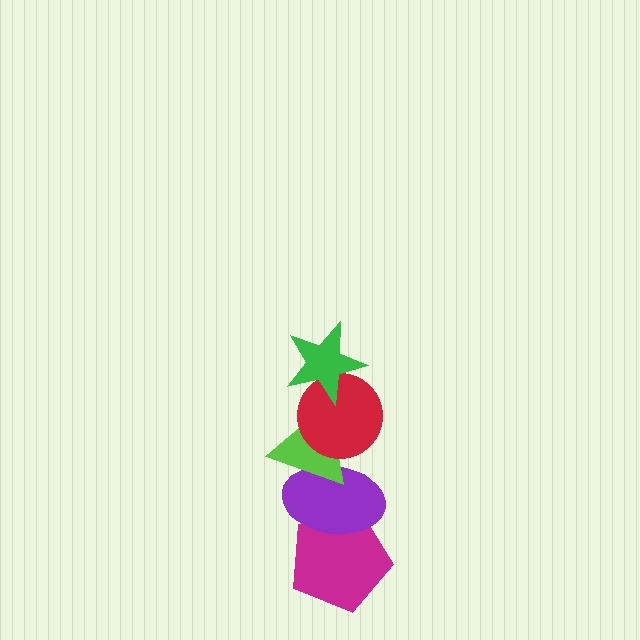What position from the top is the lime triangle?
The lime triangle is 3rd from the top.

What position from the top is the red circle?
The red circle is 2nd from the top.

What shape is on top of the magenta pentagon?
The purple ellipse is on top of the magenta pentagon.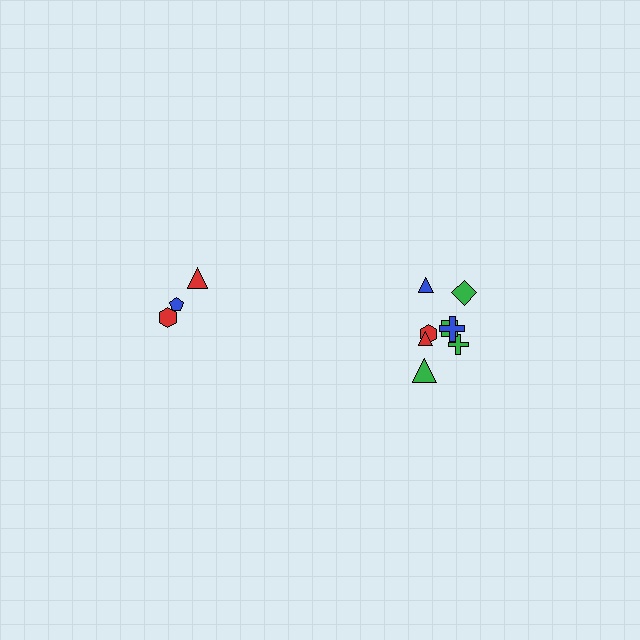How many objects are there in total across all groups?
There are 11 objects.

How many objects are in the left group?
There are 3 objects.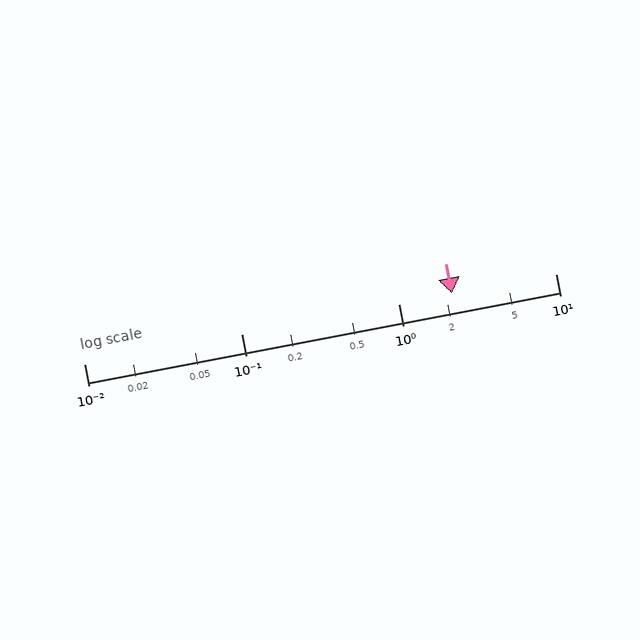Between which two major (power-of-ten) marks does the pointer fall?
The pointer is between 1 and 10.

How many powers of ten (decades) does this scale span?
The scale spans 3 decades, from 0.01 to 10.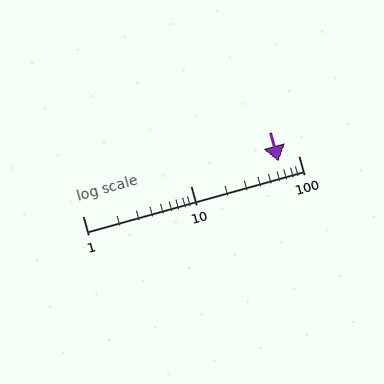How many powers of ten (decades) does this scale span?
The scale spans 2 decades, from 1 to 100.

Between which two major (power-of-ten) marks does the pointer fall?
The pointer is between 10 and 100.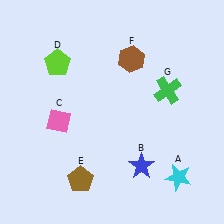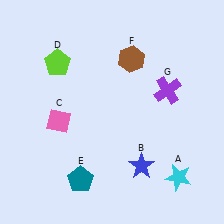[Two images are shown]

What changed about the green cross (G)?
In Image 1, G is green. In Image 2, it changed to purple.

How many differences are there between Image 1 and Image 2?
There are 2 differences between the two images.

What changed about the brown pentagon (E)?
In Image 1, E is brown. In Image 2, it changed to teal.